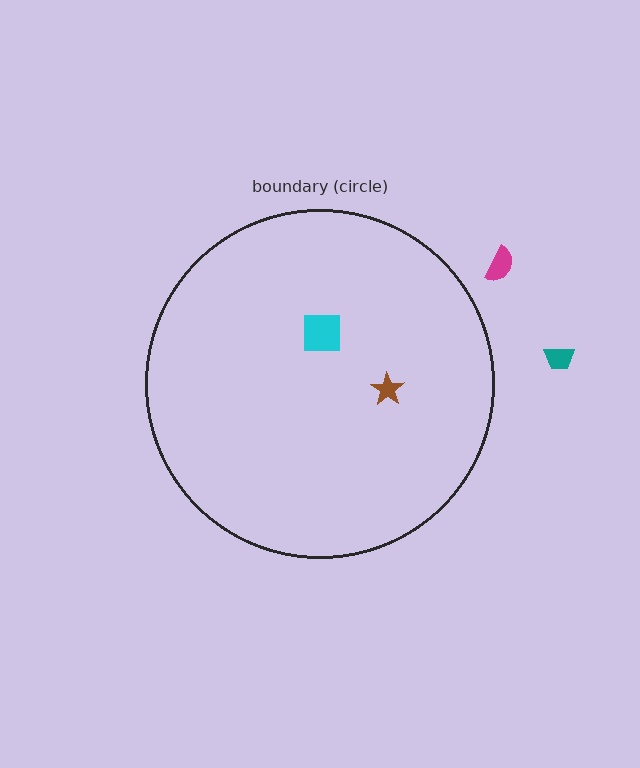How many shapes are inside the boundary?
2 inside, 2 outside.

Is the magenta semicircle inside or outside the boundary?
Outside.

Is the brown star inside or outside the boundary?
Inside.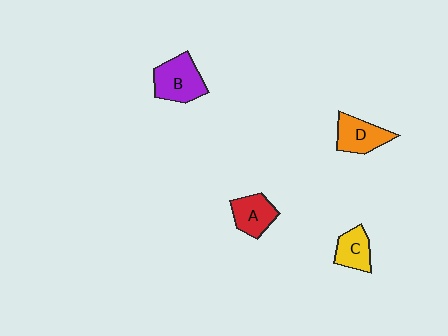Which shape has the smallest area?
Shape C (yellow).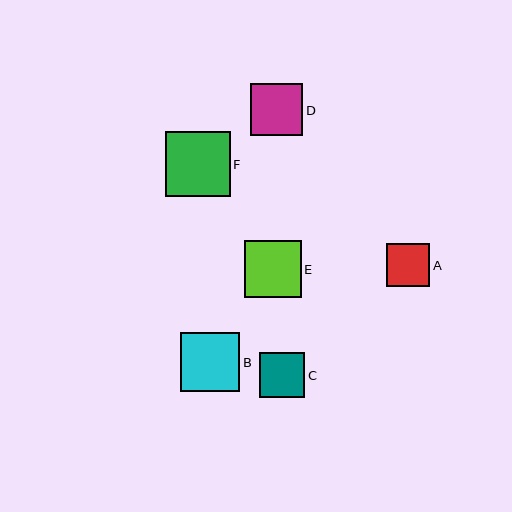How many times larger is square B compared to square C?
Square B is approximately 1.3 times the size of square C.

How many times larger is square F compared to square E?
Square F is approximately 1.1 times the size of square E.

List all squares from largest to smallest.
From largest to smallest: F, B, E, D, C, A.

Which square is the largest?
Square F is the largest with a size of approximately 65 pixels.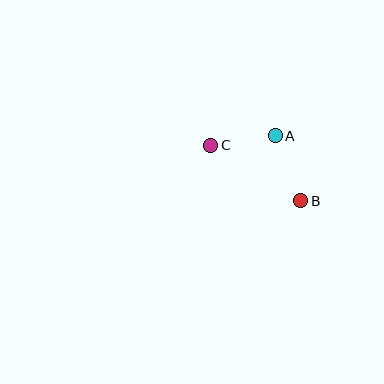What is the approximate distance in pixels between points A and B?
The distance between A and B is approximately 70 pixels.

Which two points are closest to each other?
Points A and C are closest to each other.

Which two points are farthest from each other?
Points B and C are farthest from each other.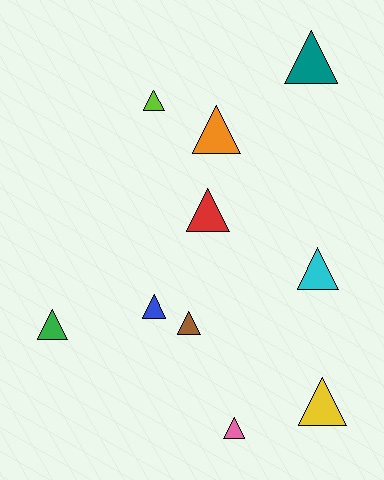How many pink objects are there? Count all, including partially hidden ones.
There is 1 pink object.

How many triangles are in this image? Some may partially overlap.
There are 10 triangles.